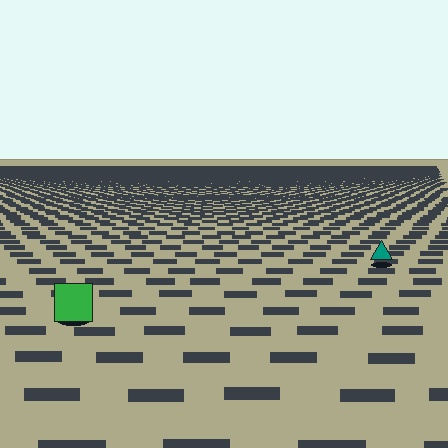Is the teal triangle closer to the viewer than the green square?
No. The green square is closer — you can tell from the texture gradient: the ground texture is coarser near it.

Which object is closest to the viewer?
The green square is closest. The texture marks near it are larger and more spread out.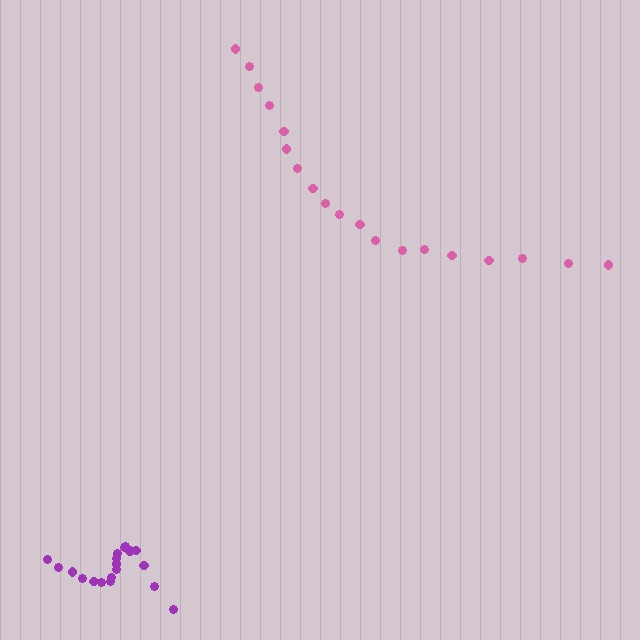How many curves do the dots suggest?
There are 2 distinct paths.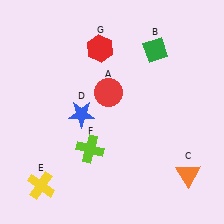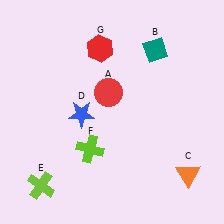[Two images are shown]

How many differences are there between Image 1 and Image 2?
There are 2 differences between the two images.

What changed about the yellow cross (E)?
In Image 1, E is yellow. In Image 2, it changed to lime.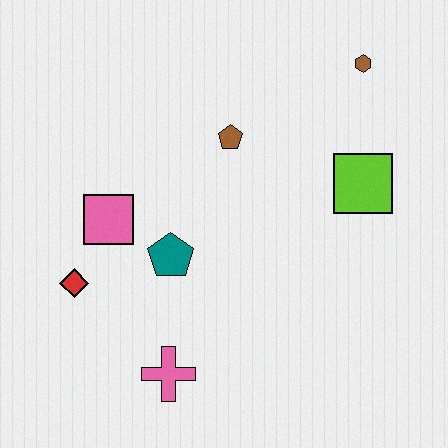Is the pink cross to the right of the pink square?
Yes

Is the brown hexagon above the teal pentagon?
Yes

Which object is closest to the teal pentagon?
The pink square is closest to the teal pentagon.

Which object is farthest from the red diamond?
The brown hexagon is farthest from the red diamond.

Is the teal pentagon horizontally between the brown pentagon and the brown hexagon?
No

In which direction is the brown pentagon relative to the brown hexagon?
The brown pentagon is to the left of the brown hexagon.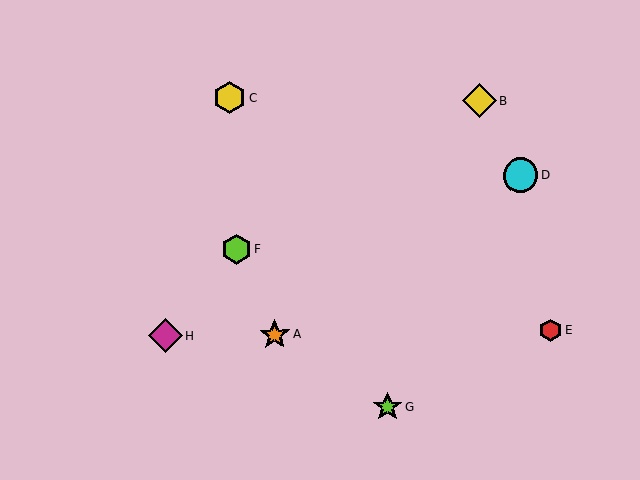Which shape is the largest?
The cyan circle (labeled D) is the largest.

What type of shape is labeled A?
Shape A is an orange star.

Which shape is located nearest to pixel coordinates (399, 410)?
The lime star (labeled G) at (388, 407) is nearest to that location.